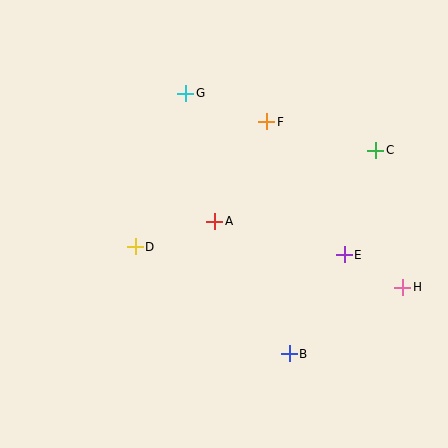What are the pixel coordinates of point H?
Point H is at (403, 287).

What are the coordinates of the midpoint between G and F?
The midpoint between G and F is at (226, 108).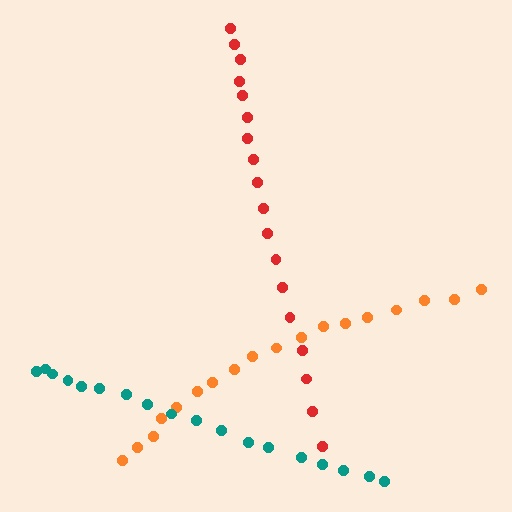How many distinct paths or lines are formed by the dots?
There are 3 distinct paths.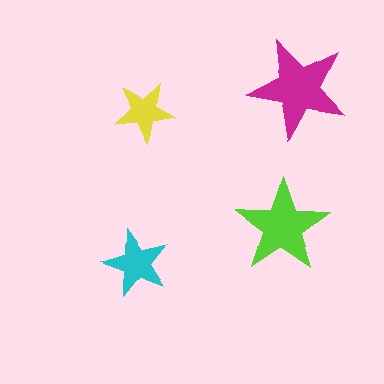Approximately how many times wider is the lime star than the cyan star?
About 1.5 times wider.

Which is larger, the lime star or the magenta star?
The magenta one.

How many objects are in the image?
There are 4 objects in the image.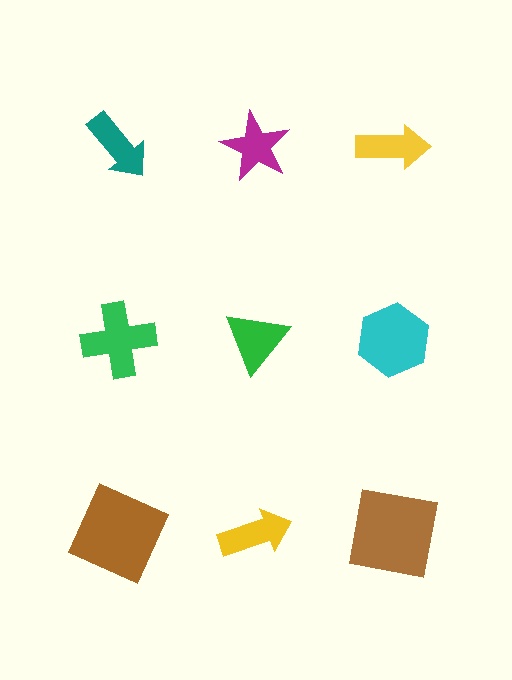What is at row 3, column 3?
A brown square.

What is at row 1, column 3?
A yellow arrow.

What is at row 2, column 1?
A green cross.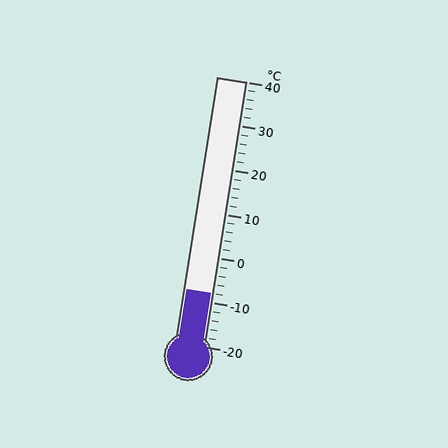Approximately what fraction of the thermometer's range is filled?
The thermometer is filled to approximately 20% of its range.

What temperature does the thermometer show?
The thermometer shows approximately -8°C.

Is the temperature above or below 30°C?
The temperature is below 30°C.